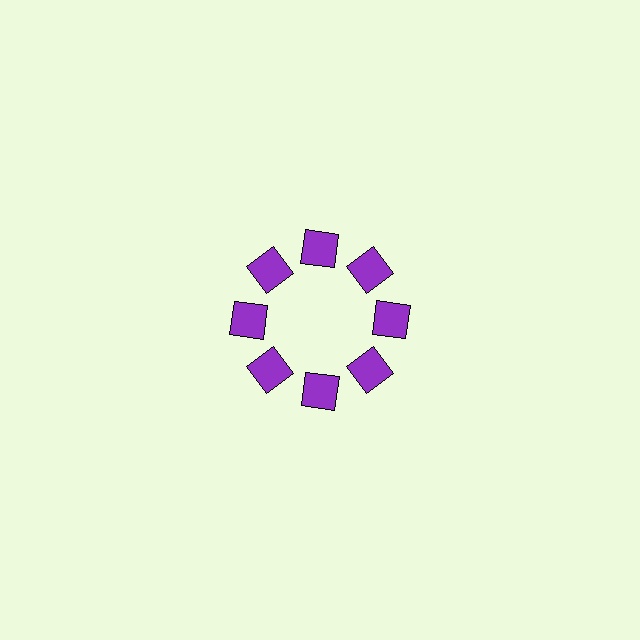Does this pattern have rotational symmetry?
Yes, this pattern has 8-fold rotational symmetry. It looks the same after rotating 45 degrees around the center.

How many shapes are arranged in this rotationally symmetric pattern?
There are 8 shapes, arranged in 8 groups of 1.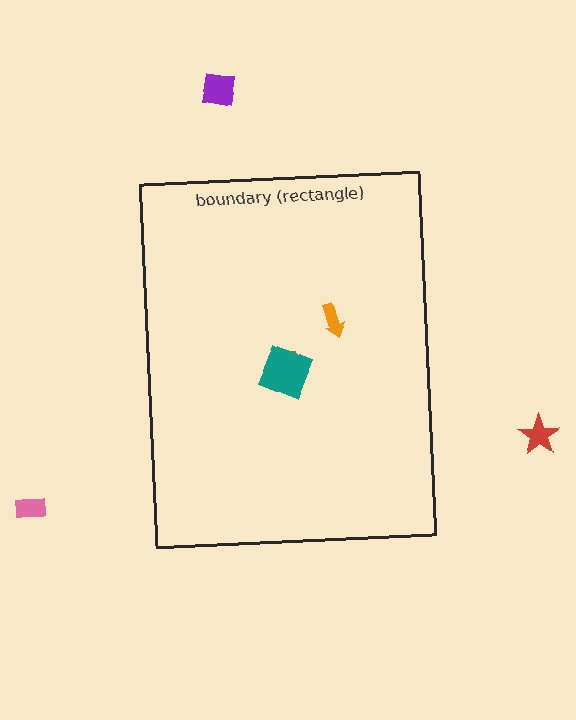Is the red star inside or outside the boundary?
Outside.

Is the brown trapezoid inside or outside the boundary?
Inside.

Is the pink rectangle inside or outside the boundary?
Outside.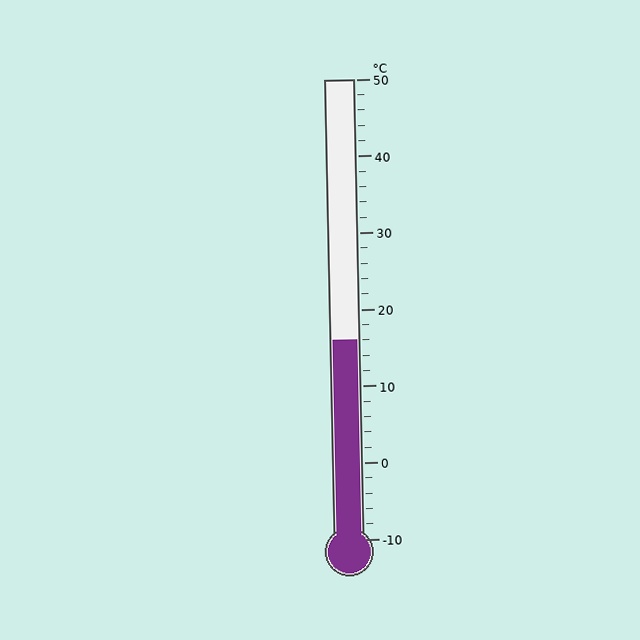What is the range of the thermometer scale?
The thermometer scale ranges from -10°C to 50°C.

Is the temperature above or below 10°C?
The temperature is above 10°C.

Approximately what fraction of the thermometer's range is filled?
The thermometer is filled to approximately 45% of its range.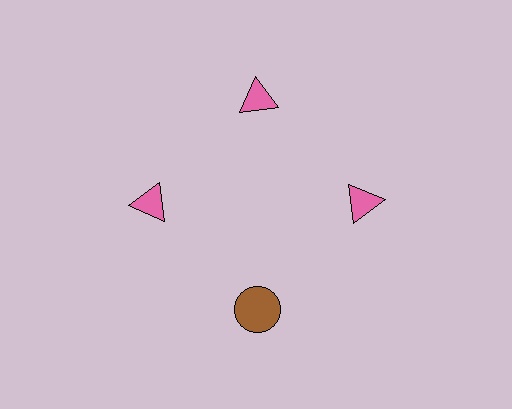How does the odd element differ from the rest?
It differs in both color (brown instead of pink) and shape (circle instead of triangle).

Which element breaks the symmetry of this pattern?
The brown circle at roughly the 6 o'clock position breaks the symmetry. All other shapes are pink triangles.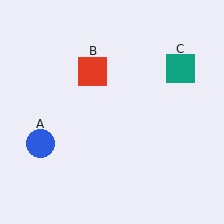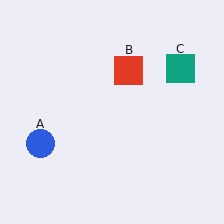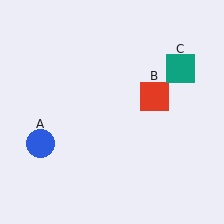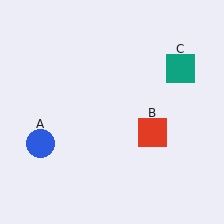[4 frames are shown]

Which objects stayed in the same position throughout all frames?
Blue circle (object A) and teal square (object C) remained stationary.